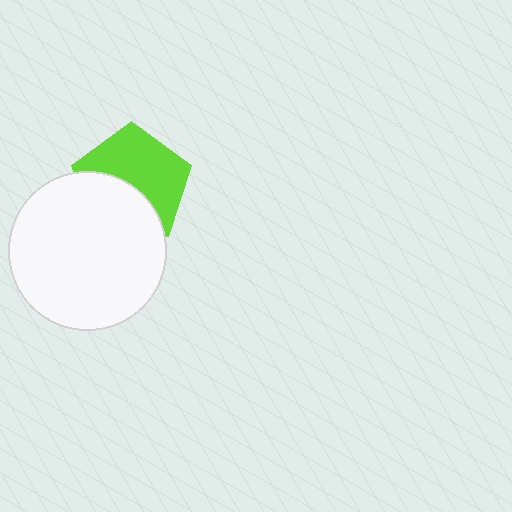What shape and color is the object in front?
The object in front is a white circle.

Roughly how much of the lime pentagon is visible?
About half of it is visible (roughly 57%).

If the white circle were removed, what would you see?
You would see the complete lime pentagon.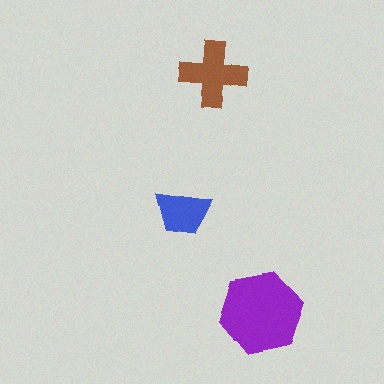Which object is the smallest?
The blue trapezoid.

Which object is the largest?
The purple hexagon.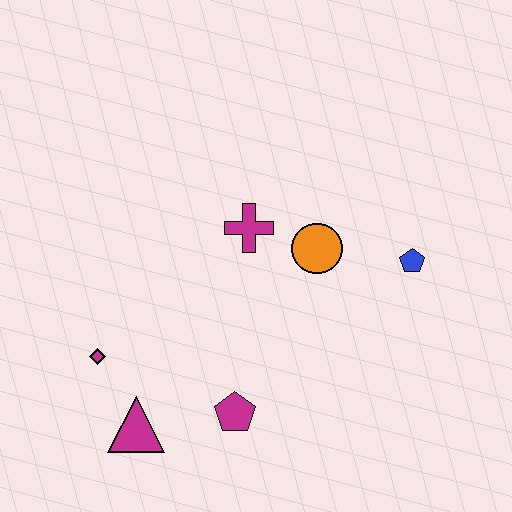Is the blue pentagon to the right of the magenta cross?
Yes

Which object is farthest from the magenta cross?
The magenta triangle is farthest from the magenta cross.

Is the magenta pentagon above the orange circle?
No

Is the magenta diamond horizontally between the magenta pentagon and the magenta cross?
No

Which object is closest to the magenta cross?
The orange circle is closest to the magenta cross.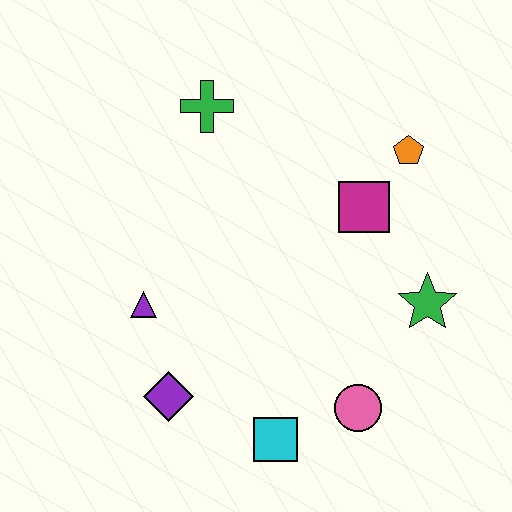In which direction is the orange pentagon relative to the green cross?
The orange pentagon is to the right of the green cross.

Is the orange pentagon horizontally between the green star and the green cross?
Yes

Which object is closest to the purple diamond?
The purple triangle is closest to the purple diamond.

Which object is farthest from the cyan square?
The green cross is farthest from the cyan square.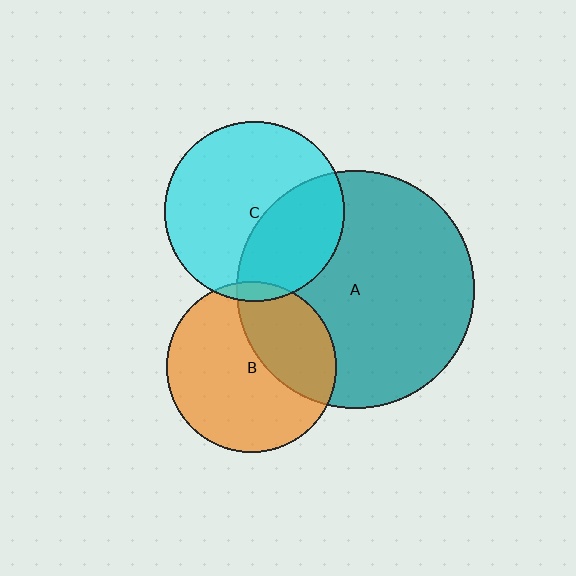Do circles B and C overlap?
Yes.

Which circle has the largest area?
Circle A (teal).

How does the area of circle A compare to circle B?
Approximately 1.9 times.